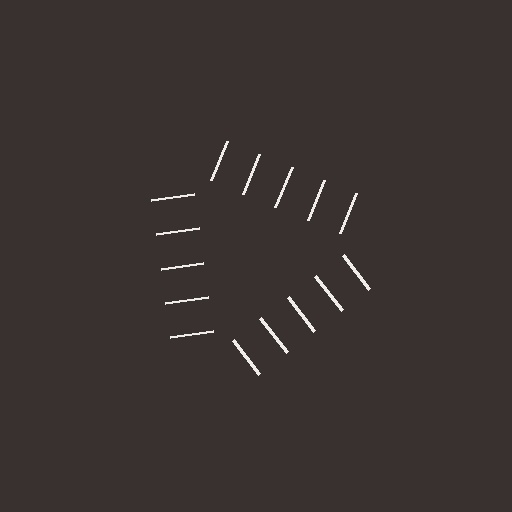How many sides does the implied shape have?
3 sides — the line-ends trace a triangle.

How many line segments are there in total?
15 — 5 along each of the 3 edges.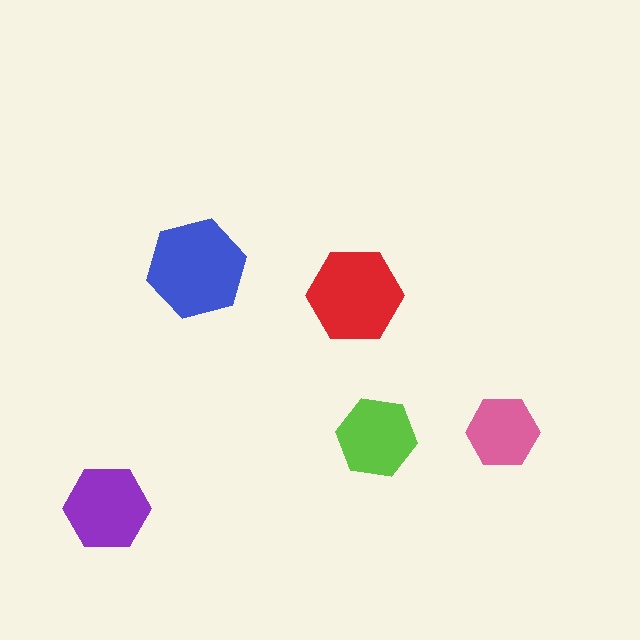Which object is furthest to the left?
The purple hexagon is leftmost.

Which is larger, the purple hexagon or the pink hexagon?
The purple one.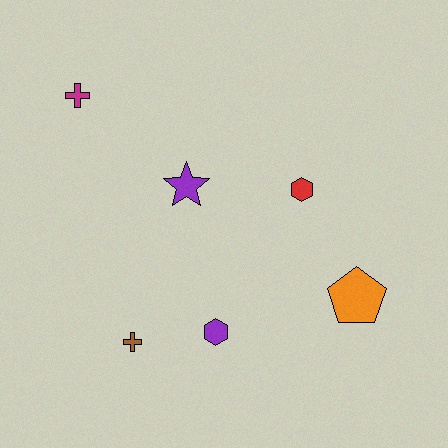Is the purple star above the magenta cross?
No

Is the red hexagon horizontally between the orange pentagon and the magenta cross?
Yes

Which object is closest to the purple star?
The red hexagon is closest to the purple star.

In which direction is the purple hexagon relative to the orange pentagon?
The purple hexagon is to the left of the orange pentagon.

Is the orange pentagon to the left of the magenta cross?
No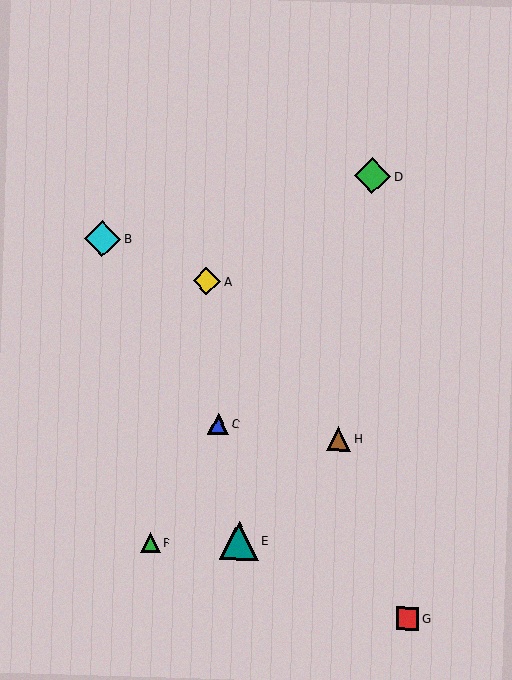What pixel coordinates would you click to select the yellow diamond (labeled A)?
Click at (207, 281) to select the yellow diamond A.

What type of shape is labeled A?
Shape A is a yellow diamond.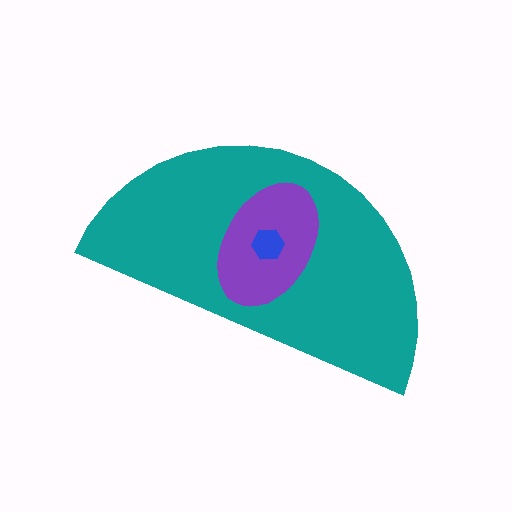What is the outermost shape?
The teal semicircle.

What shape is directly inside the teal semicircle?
The purple ellipse.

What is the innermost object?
The blue hexagon.